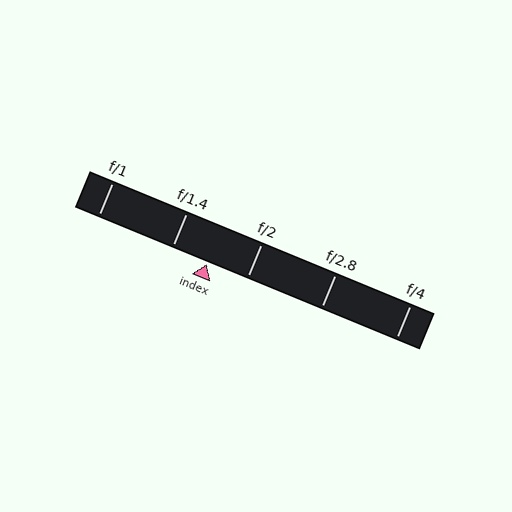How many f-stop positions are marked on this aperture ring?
There are 5 f-stop positions marked.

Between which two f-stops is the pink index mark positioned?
The index mark is between f/1.4 and f/2.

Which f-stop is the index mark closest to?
The index mark is closest to f/1.4.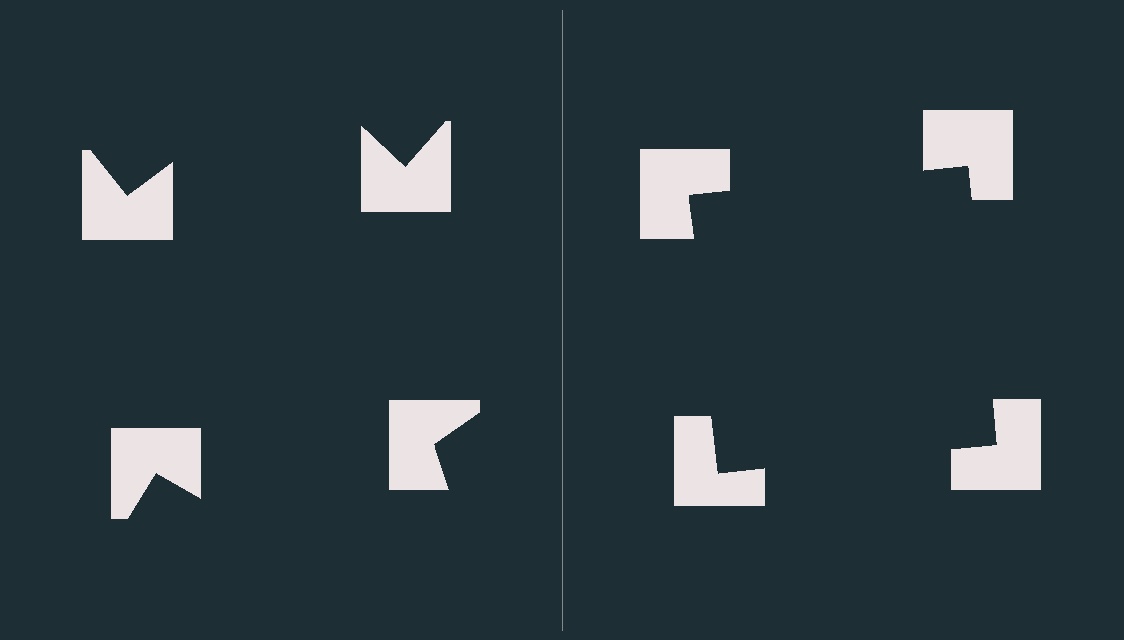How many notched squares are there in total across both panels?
8 — 4 on each side.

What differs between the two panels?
The notched squares are positioned identically on both sides; only the wedge orientations differ. On the right they align to a square; on the left they are misaligned.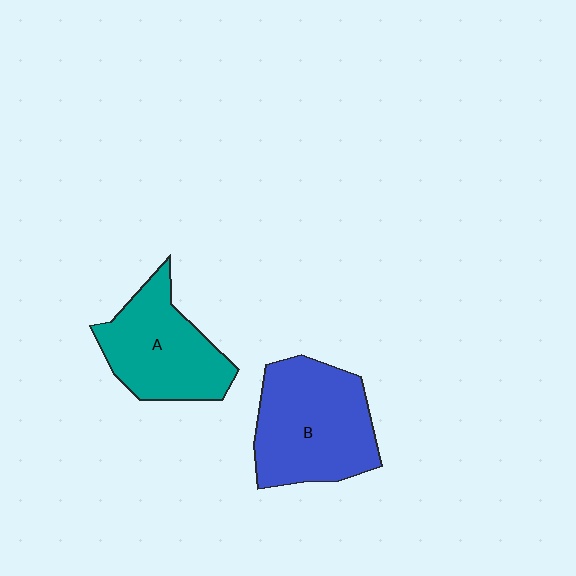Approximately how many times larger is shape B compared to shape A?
Approximately 1.2 times.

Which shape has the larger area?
Shape B (blue).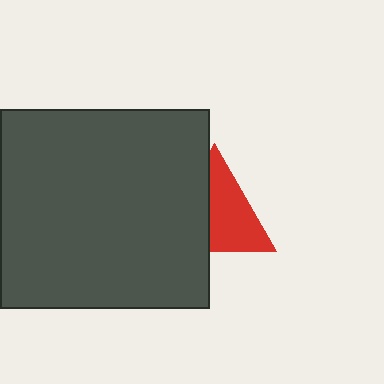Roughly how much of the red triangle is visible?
About half of it is visible (roughly 57%).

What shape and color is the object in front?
The object in front is a dark gray rectangle.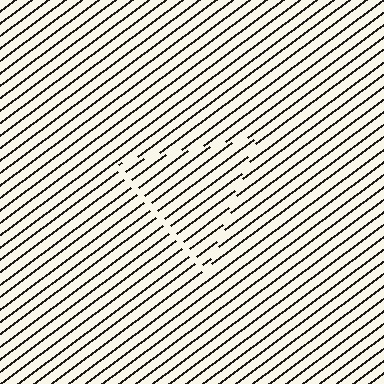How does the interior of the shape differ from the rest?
The interior of the shape contains the same grating, shifted by half a period — the contour is defined by the phase discontinuity where line-ends from the inner and outer gratings abut.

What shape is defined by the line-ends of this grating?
An illusory triangle. The interior of the shape contains the same grating, shifted by half a period — the contour is defined by the phase discontinuity where line-ends from the inner and outer gratings abut.